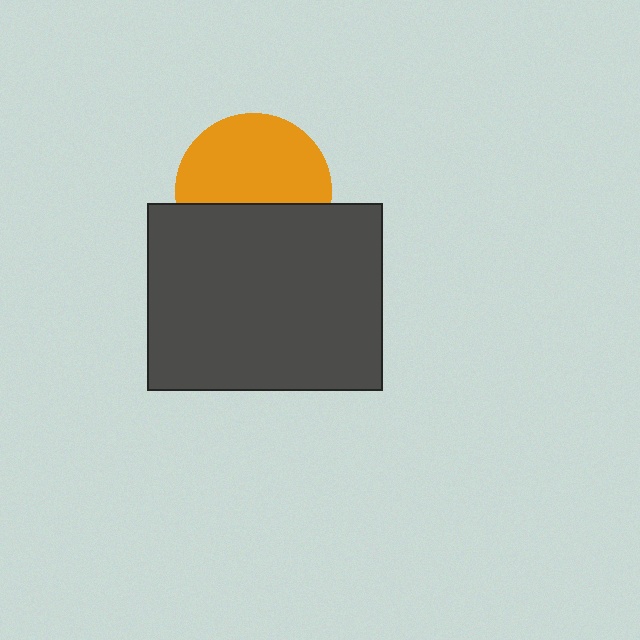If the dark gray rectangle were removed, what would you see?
You would see the complete orange circle.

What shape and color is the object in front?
The object in front is a dark gray rectangle.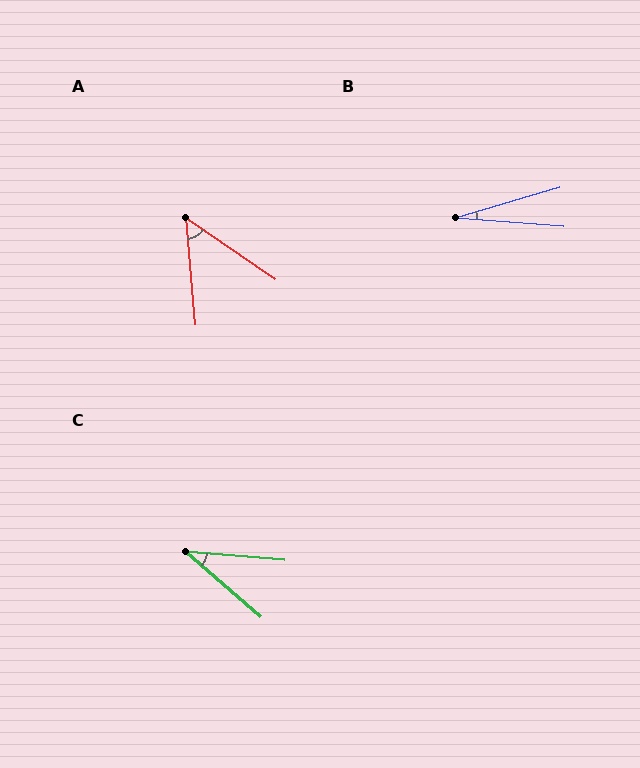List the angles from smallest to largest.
B (21°), C (36°), A (50°).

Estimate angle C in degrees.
Approximately 36 degrees.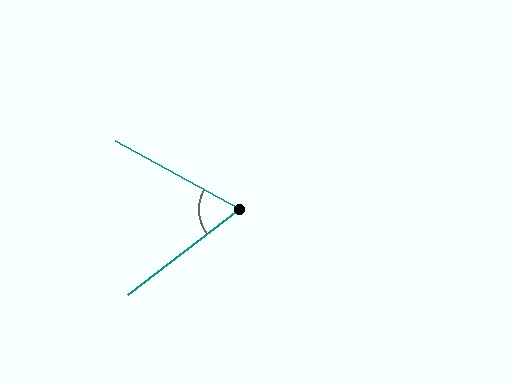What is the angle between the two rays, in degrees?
Approximately 66 degrees.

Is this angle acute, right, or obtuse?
It is acute.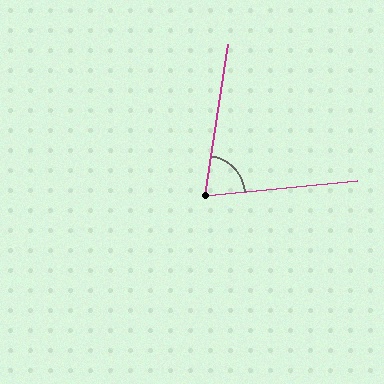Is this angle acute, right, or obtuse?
It is acute.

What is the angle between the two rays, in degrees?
Approximately 76 degrees.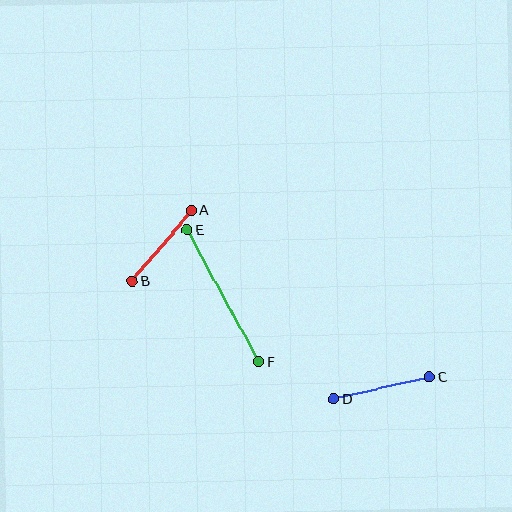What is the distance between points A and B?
The distance is approximately 92 pixels.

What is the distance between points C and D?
The distance is approximately 98 pixels.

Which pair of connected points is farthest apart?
Points E and F are farthest apart.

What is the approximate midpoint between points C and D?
The midpoint is at approximately (382, 388) pixels.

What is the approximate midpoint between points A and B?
The midpoint is at approximately (162, 246) pixels.